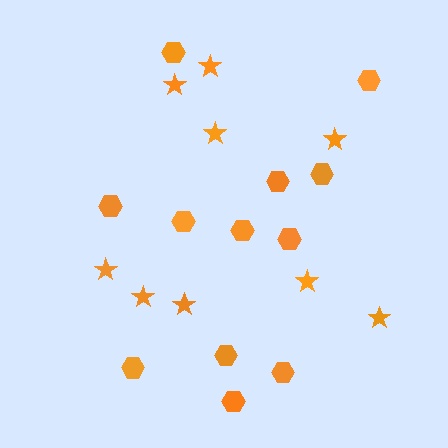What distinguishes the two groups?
There are 2 groups: one group of hexagons (12) and one group of stars (9).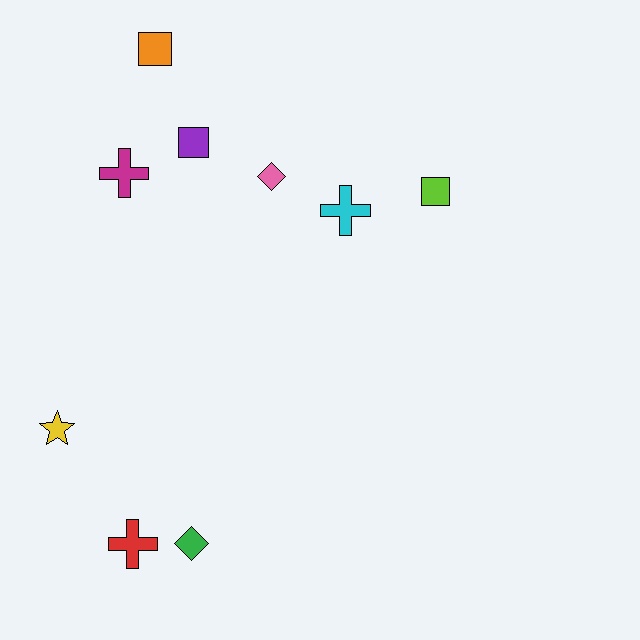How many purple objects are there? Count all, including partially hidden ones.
There is 1 purple object.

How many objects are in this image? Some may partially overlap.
There are 9 objects.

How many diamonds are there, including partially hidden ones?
There are 2 diamonds.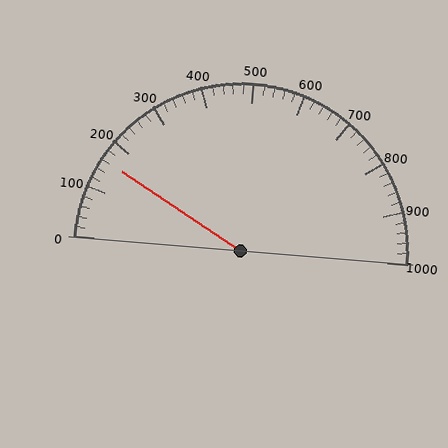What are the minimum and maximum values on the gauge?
The gauge ranges from 0 to 1000.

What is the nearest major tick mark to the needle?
The nearest major tick mark is 200.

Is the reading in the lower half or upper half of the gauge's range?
The reading is in the lower half of the range (0 to 1000).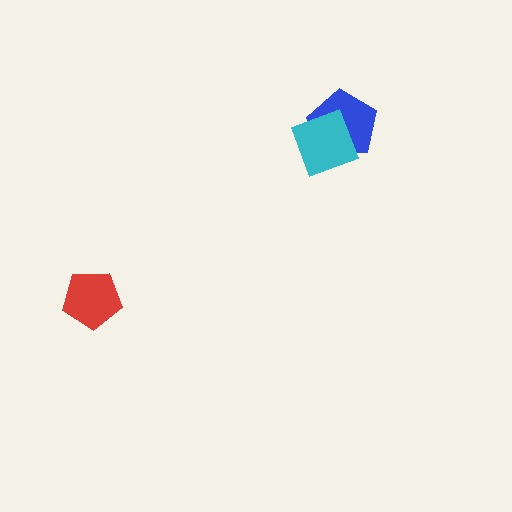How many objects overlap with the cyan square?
1 object overlaps with the cyan square.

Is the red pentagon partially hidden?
No, no other shape covers it.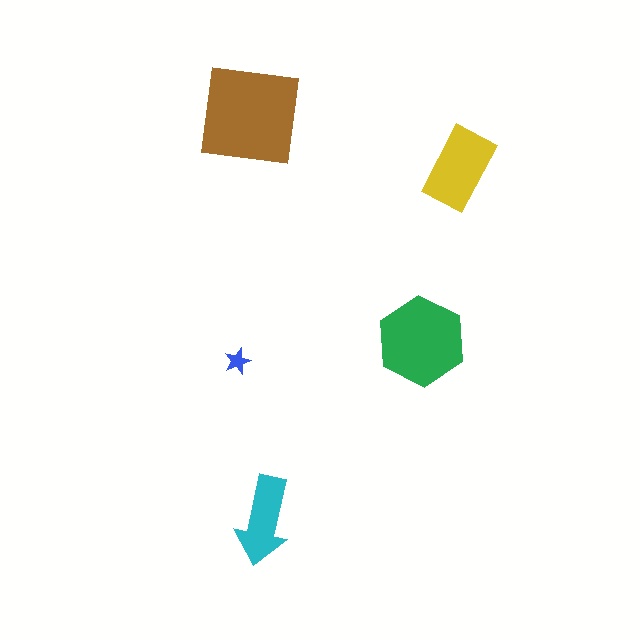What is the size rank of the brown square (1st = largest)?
1st.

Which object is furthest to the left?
The blue star is leftmost.